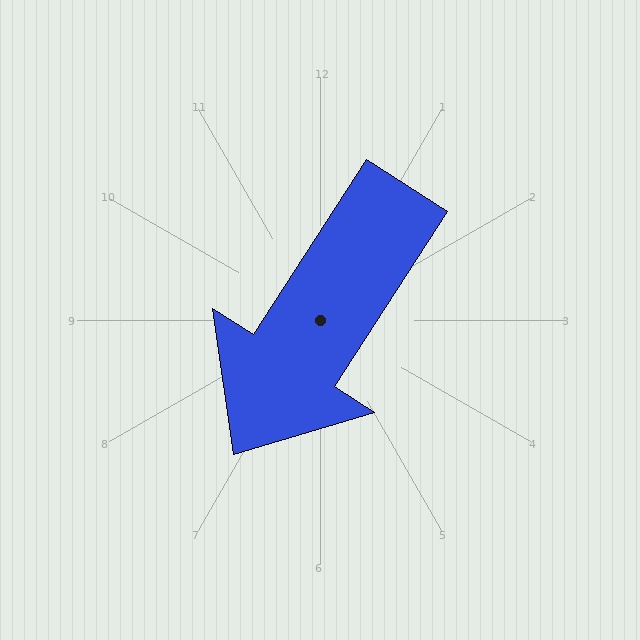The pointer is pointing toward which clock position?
Roughly 7 o'clock.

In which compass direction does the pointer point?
Southwest.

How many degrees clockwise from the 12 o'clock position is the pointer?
Approximately 213 degrees.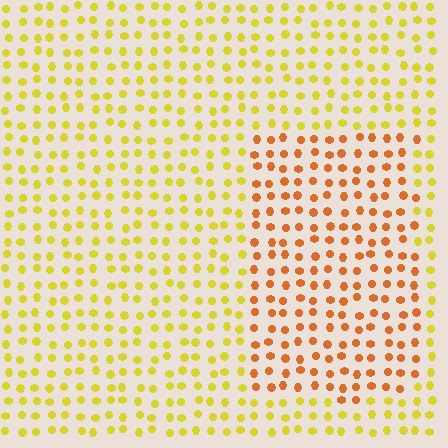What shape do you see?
I see a rectangle.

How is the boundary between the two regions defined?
The boundary is defined purely by a slight shift in hue (about 37 degrees). Spacing, size, and orientation are identical on both sides.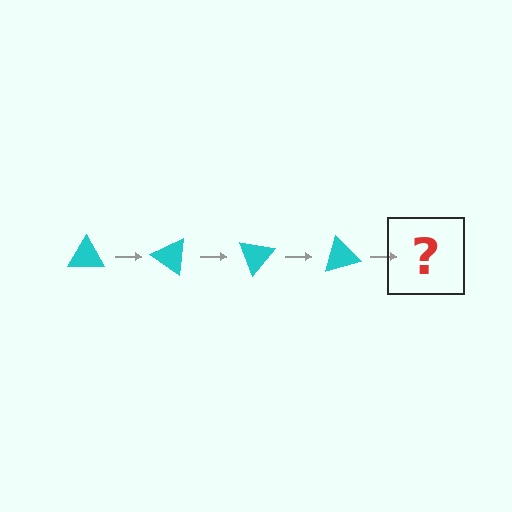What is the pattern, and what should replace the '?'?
The pattern is that the triangle rotates 35 degrees each step. The '?' should be a cyan triangle rotated 140 degrees.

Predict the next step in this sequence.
The next step is a cyan triangle rotated 140 degrees.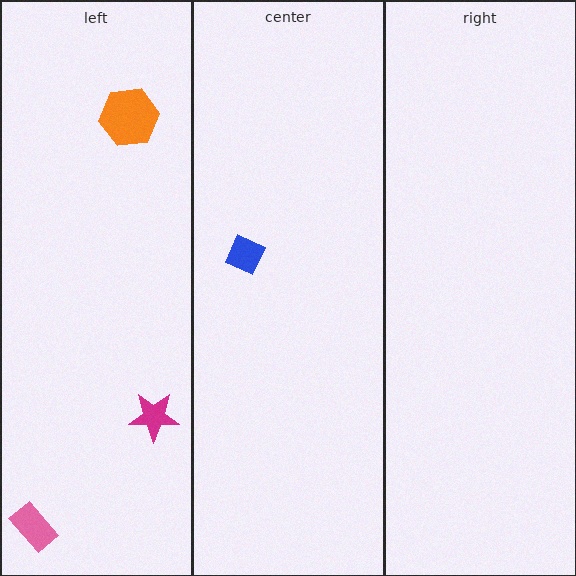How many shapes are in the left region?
3.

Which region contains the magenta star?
The left region.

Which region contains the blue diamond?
The center region.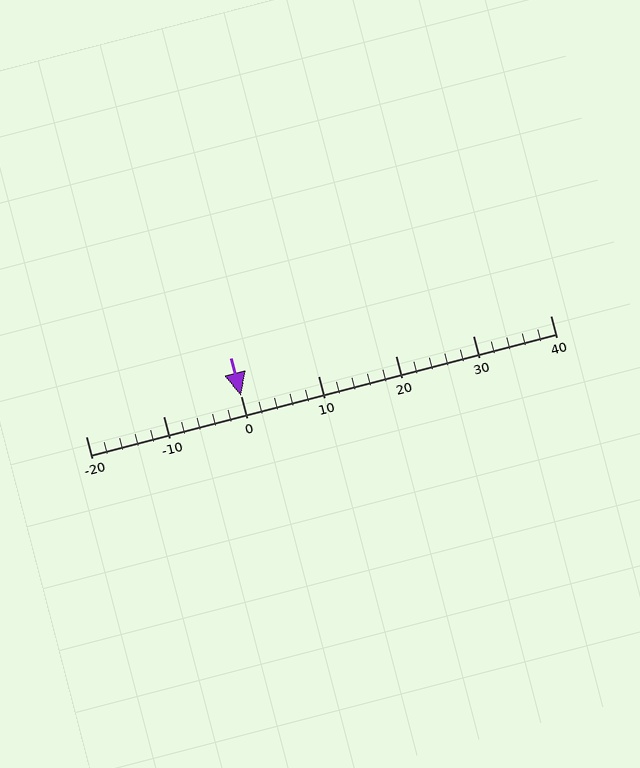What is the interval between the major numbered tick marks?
The major tick marks are spaced 10 units apart.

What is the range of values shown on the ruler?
The ruler shows values from -20 to 40.